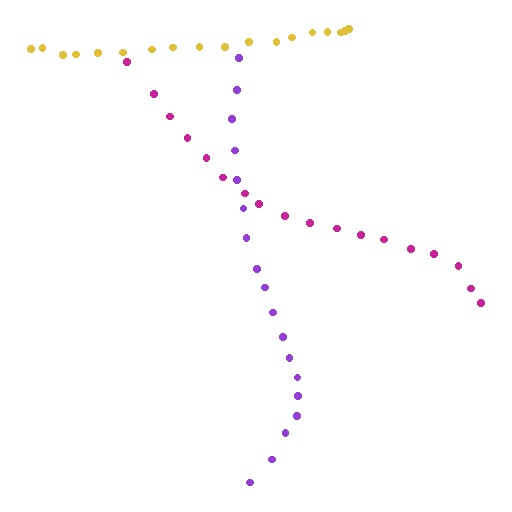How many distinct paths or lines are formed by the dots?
There are 3 distinct paths.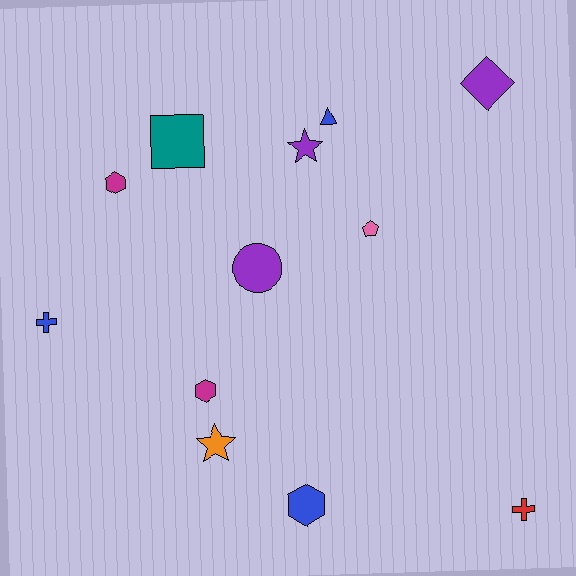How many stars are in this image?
There are 2 stars.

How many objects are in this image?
There are 12 objects.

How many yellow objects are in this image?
There are no yellow objects.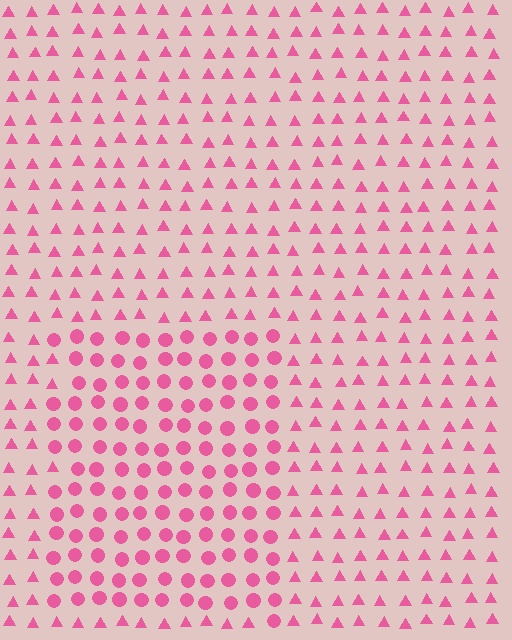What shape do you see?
I see a rectangle.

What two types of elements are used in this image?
The image uses circles inside the rectangle region and triangles outside it.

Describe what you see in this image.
The image is filled with small pink elements arranged in a uniform grid. A rectangle-shaped region contains circles, while the surrounding area contains triangles. The boundary is defined purely by the change in element shape.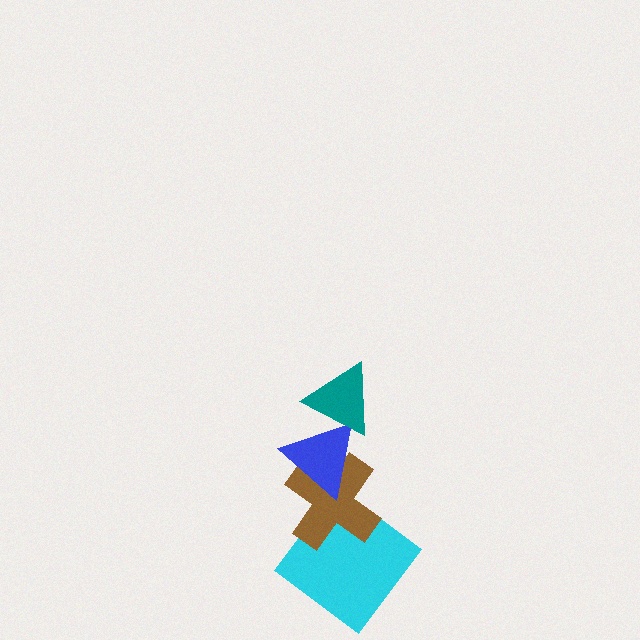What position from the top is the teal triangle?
The teal triangle is 1st from the top.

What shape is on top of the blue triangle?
The teal triangle is on top of the blue triangle.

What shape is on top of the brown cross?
The blue triangle is on top of the brown cross.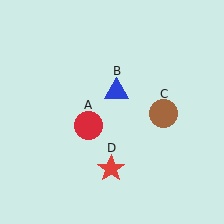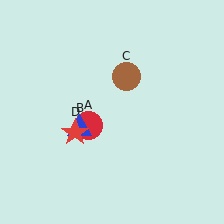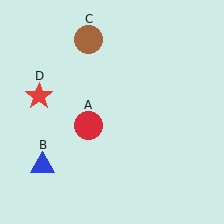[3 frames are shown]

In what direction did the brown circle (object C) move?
The brown circle (object C) moved up and to the left.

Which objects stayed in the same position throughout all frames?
Red circle (object A) remained stationary.